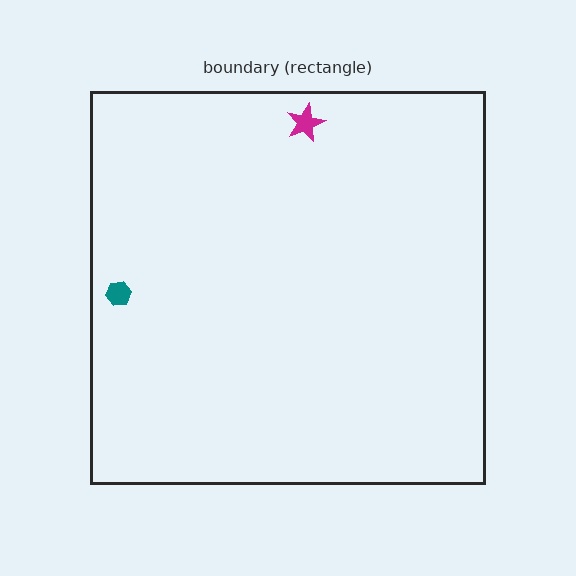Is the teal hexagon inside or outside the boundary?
Inside.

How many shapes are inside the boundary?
2 inside, 0 outside.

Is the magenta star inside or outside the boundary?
Inside.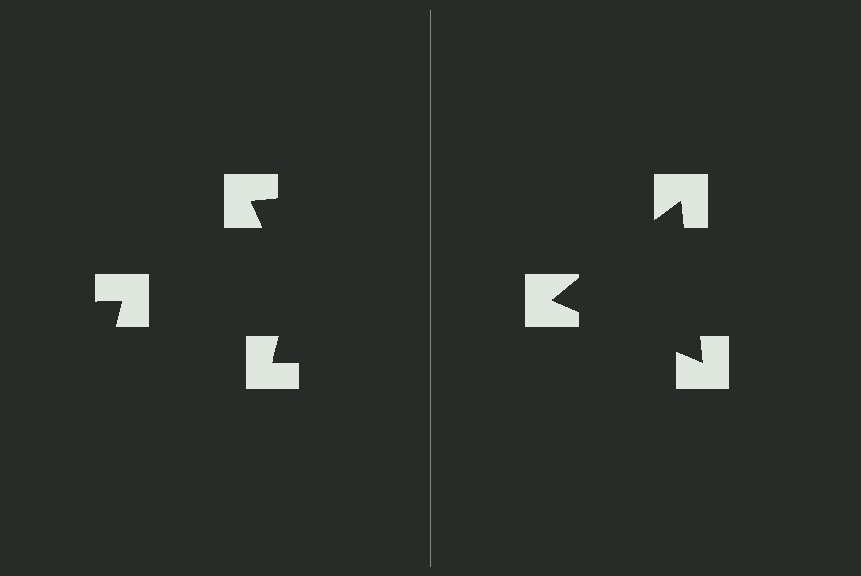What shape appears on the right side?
An illusory triangle.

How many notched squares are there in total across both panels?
6 — 3 on each side.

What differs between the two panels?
The notched squares are positioned identically on both sides; only the wedge orientations differ. On the right they align to a triangle; on the left they are misaligned.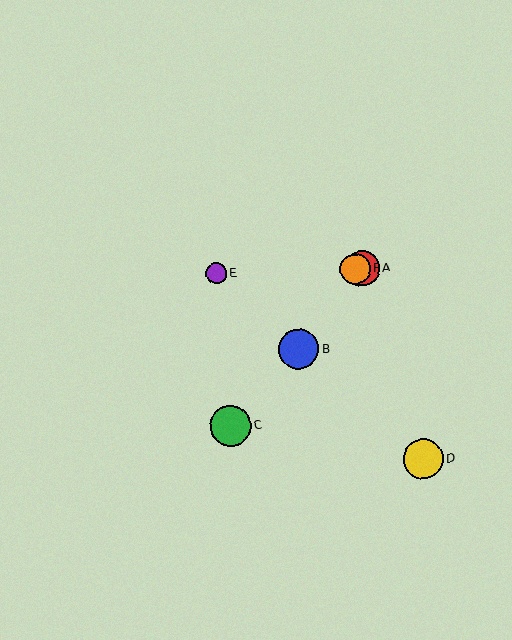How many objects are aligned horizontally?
3 objects (A, E, F) are aligned horizontally.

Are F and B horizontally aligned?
No, F is at y≈269 and B is at y≈349.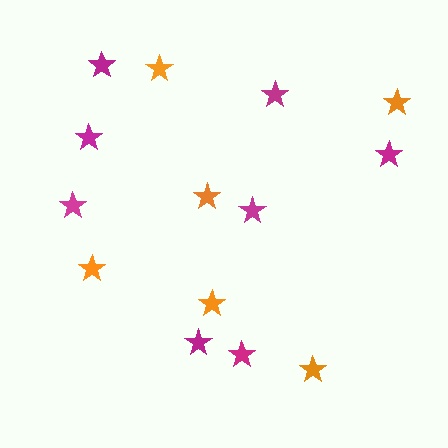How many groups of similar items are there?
There are 2 groups: one group of magenta stars (8) and one group of orange stars (6).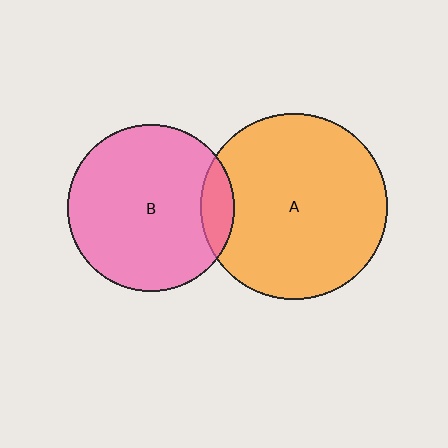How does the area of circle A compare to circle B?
Approximately 1.2 times.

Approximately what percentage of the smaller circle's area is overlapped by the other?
Approximately 10%.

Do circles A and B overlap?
Yes.